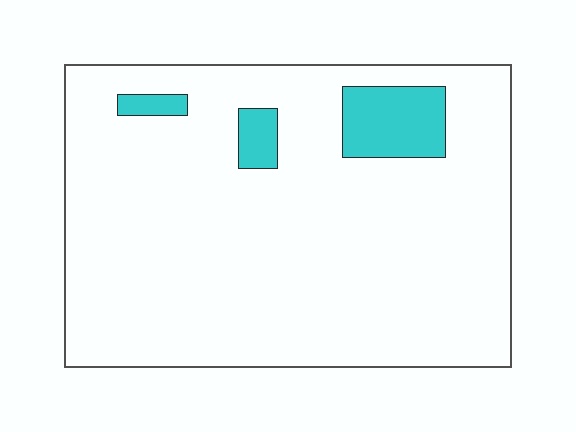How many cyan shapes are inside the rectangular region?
3.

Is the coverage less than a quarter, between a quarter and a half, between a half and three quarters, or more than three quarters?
Less than a quarter.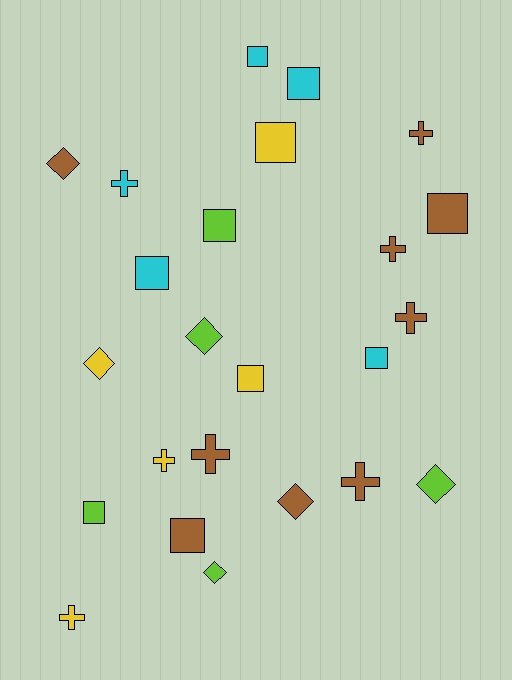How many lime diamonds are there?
There are 3 lime diamonds.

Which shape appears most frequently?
Square, with 10 objects.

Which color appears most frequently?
Brown, with 9 objects.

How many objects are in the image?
There are 24 objects.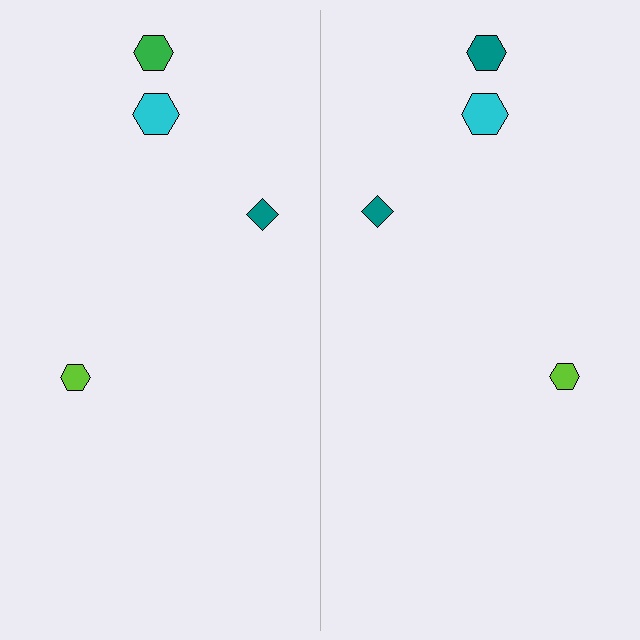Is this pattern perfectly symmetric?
No, the pattern is not perfectly symmetric. The teal hexagon on the right side breaks the symmetry — its mirror counterpart is green.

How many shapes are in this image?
There are 8 shapes in this image.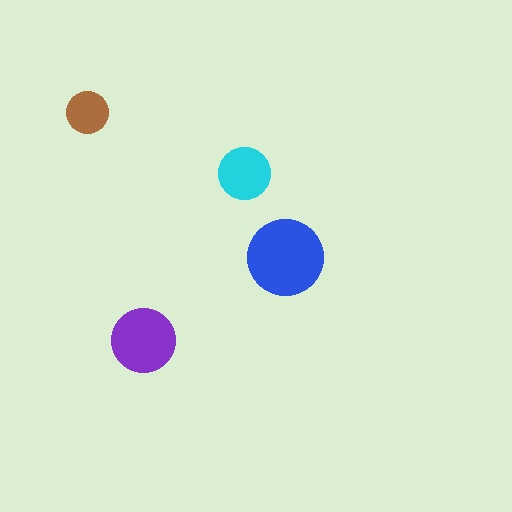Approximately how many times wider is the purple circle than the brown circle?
About 1.5 times wider.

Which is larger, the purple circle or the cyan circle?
The purple one.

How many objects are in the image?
There are 4 objects in the image.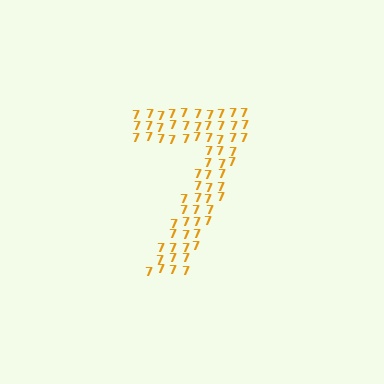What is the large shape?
The large shape is the digit 7.